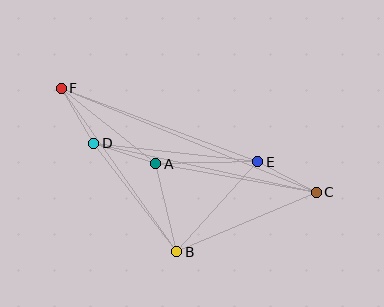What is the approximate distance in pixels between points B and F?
The distance between B and F is approximately 200 pixels.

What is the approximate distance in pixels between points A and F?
The distance between A and F is approximately 121 pixels.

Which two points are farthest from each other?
Points C and F are farthest from each other.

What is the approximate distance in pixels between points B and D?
The distance between B and D is approximately 137 pixels.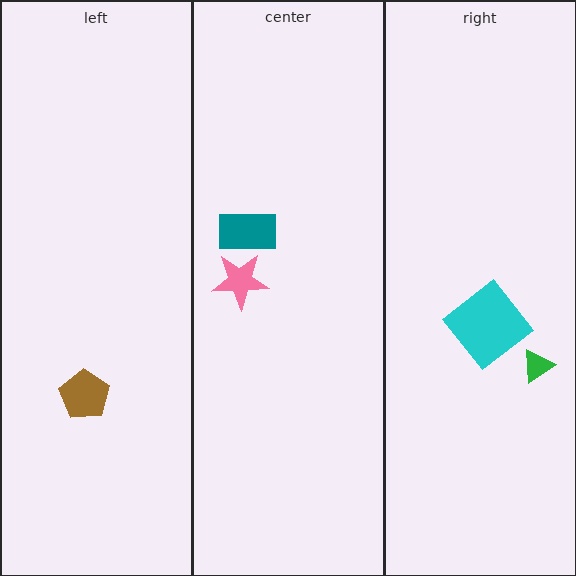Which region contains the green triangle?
The right region.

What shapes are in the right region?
The green triangle, the cyan diamond.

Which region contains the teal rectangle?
The center region.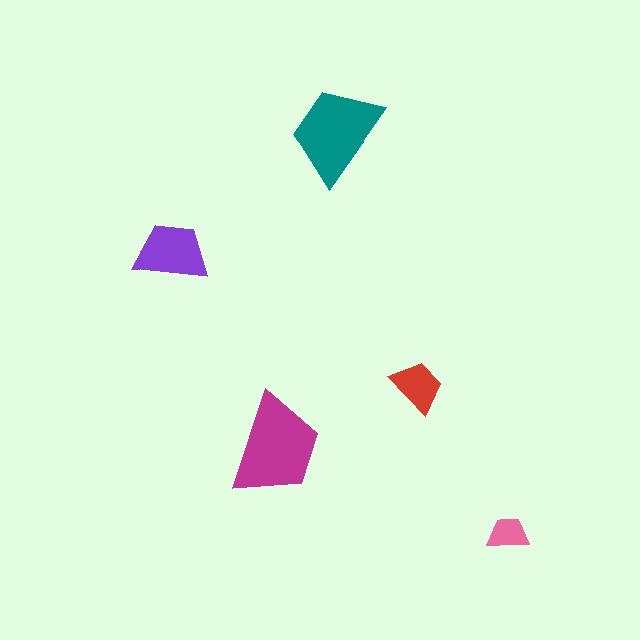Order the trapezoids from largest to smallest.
the magenta one, the teal one, the purple one, the red one, the pink one.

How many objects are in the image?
There are 5 objects in the image.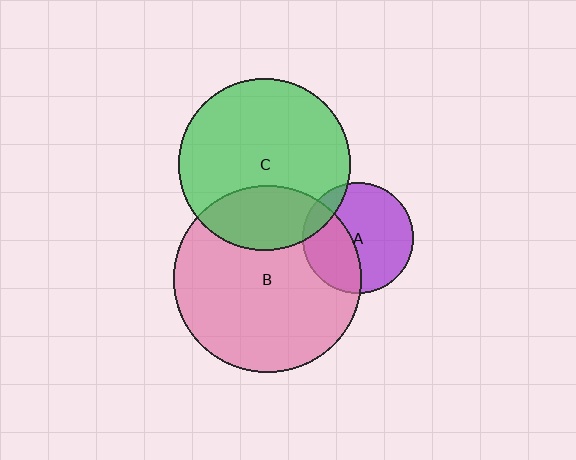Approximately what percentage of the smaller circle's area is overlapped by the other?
Approximately 25%.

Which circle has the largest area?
Circle B (pink).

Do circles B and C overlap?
Yes.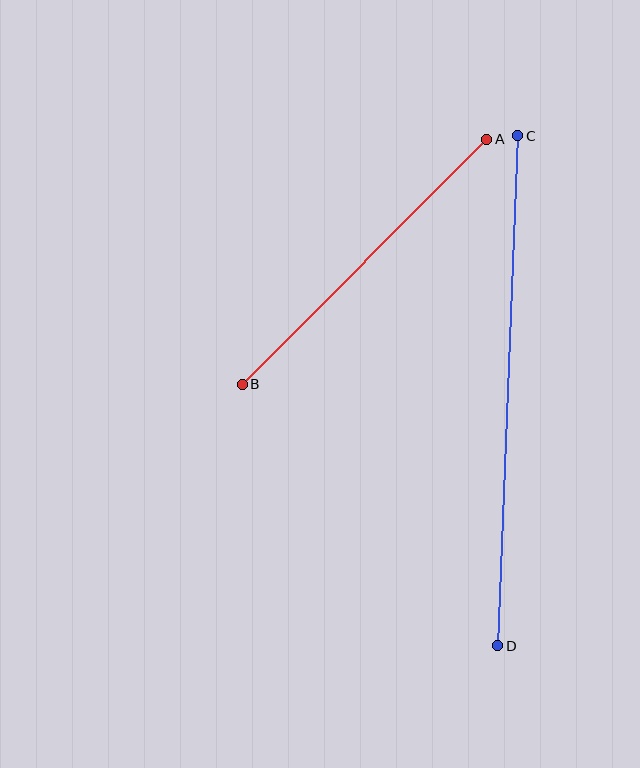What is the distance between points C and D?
The distance is approximately 510 pixels.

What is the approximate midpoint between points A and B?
The midpoint is at approximately (365, 262) pixels.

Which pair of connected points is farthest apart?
Points C and D are farthest apart.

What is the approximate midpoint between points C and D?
The midpoint is at approximately (508, 391) pixels.